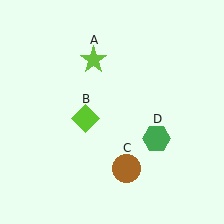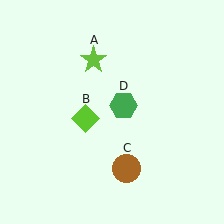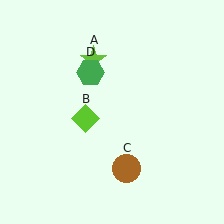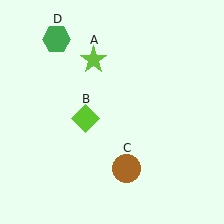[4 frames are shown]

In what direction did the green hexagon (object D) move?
The green hexagon (object D) moved up and to the left.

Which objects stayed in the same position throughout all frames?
Lime star (object A) and lime diamond (object B) and brown circle (object C) remained stationary.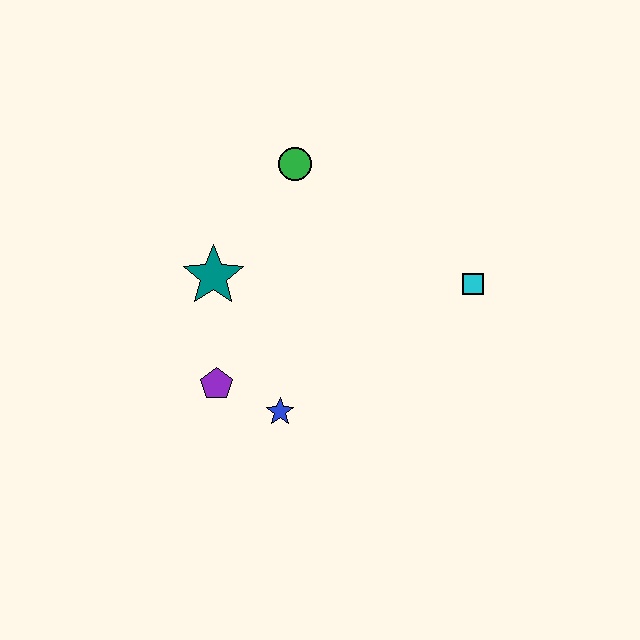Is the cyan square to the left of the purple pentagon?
No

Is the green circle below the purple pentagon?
No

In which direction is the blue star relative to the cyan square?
The blue star is to the left of the cyan square.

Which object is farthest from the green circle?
The blue star is farthest from the green circle.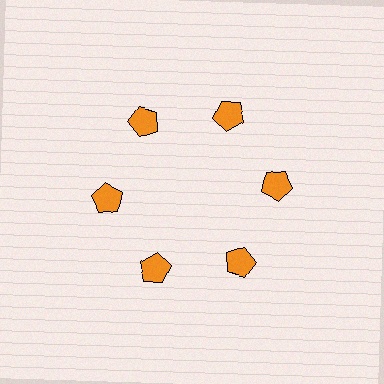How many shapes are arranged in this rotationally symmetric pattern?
There are 6 shapes, arranged in 6 groups of 1.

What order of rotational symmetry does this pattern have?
This pattern has 6-fold rotational symmetry.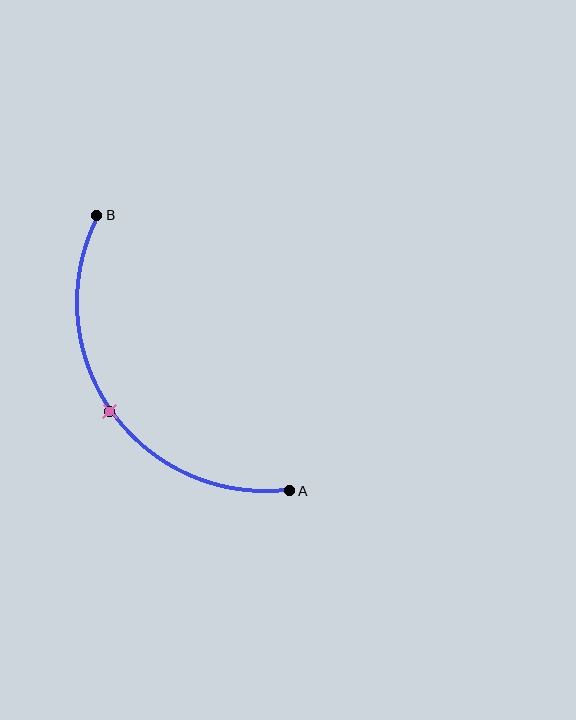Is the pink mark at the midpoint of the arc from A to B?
Yes. The pink mark lies on the arc at equal arc-length from both A and B — it is the arc midpoint.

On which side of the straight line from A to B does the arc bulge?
The arc bulges below and to the left of the straight line connecting A and B.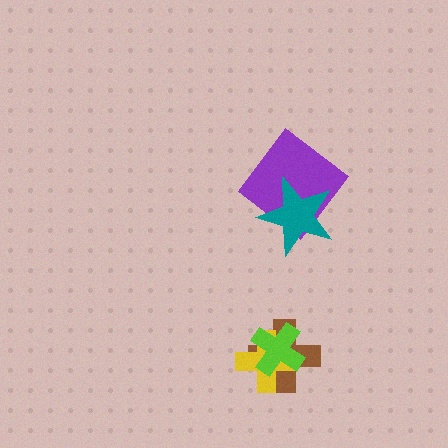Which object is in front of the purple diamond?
The teal star is in front of the purple diamond.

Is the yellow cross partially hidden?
Yes, it is partially covered by another shape.